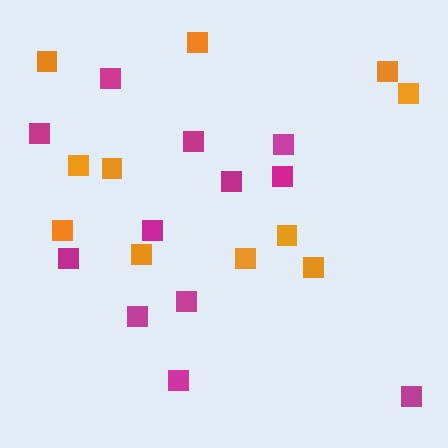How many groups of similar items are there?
There are 2 groups: one group of orange squares (11) and one group of magenta squares (12).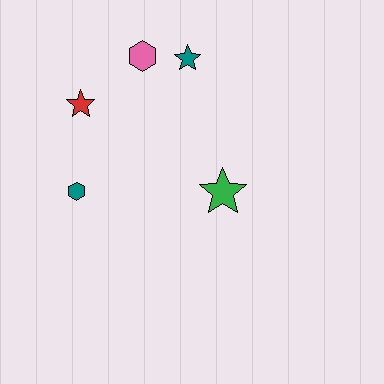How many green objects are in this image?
There is 1 green object.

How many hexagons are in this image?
There are 2 hexagons.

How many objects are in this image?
There are 5 objects.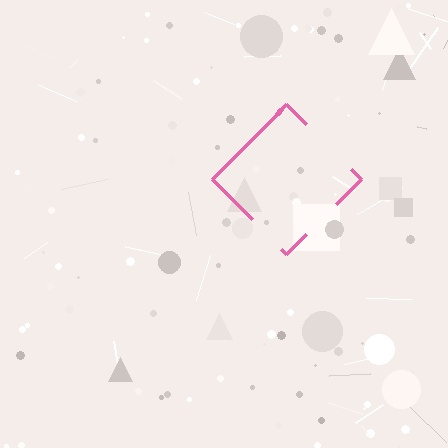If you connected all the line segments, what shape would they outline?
They would outline a diamond.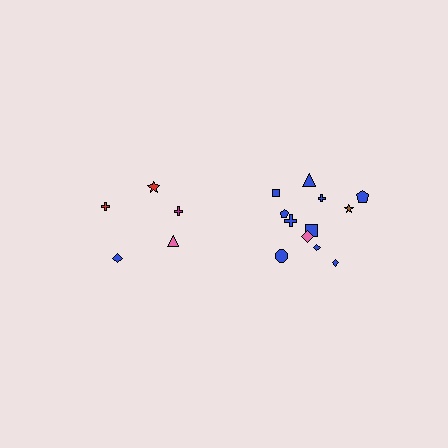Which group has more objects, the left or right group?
The right group.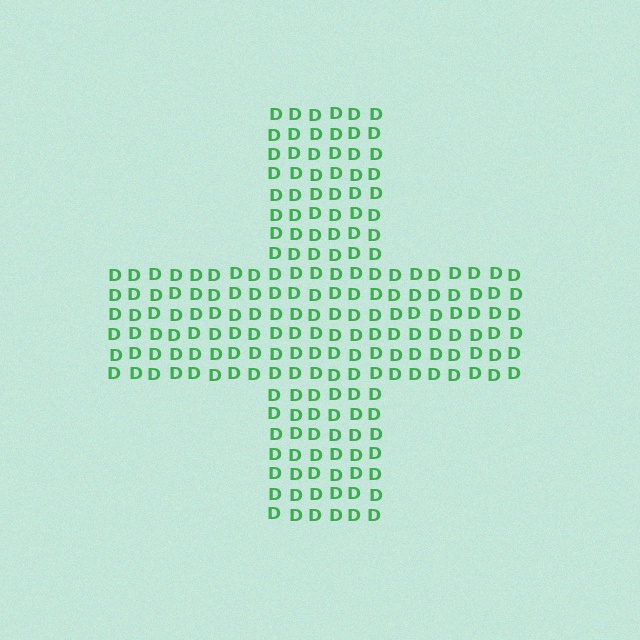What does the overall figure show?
The overall figure shows a cross.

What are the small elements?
The small elements are letter D's.